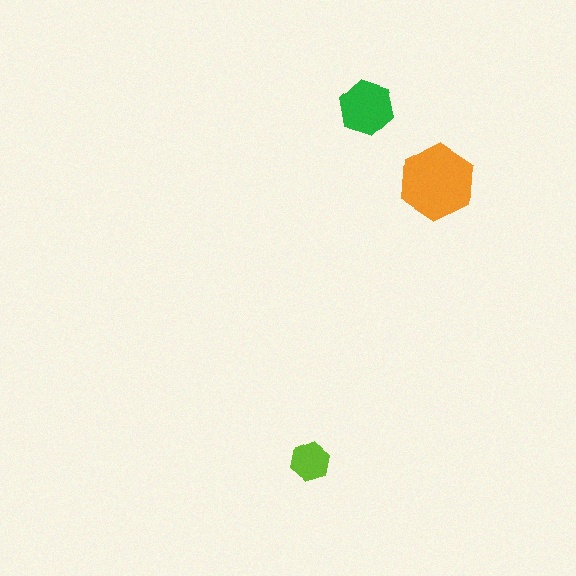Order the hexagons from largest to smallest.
the orange one, the green one, the lime one.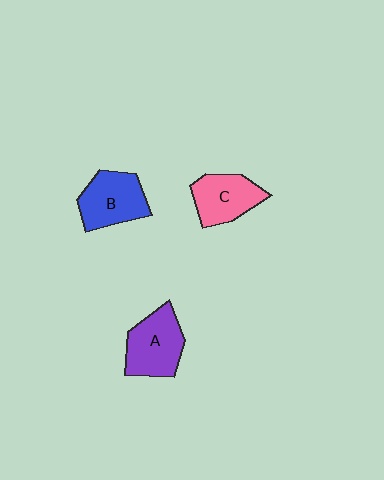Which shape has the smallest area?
Shape C (pink).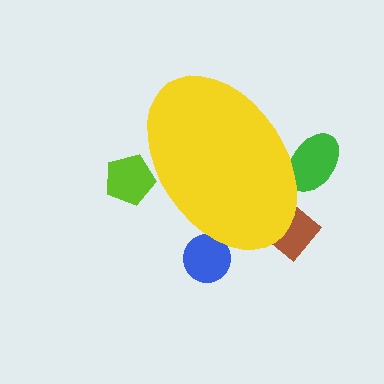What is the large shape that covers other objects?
A yellow ellipse.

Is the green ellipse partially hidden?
Yes, the green ellipse is partially hidden behind the yellow ellipse.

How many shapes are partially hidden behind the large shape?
4 shapes are partially hidden.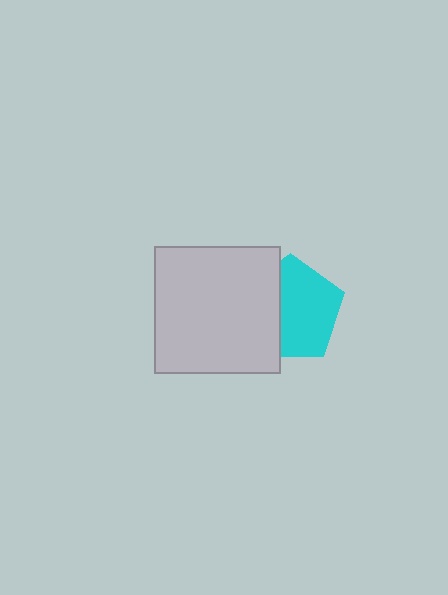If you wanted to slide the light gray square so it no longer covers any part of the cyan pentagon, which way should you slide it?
Slide it left — that is the most direct way to separate the two shapes.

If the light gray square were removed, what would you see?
You would see the complete cyan pentagon.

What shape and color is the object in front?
The object in front is a light gray square.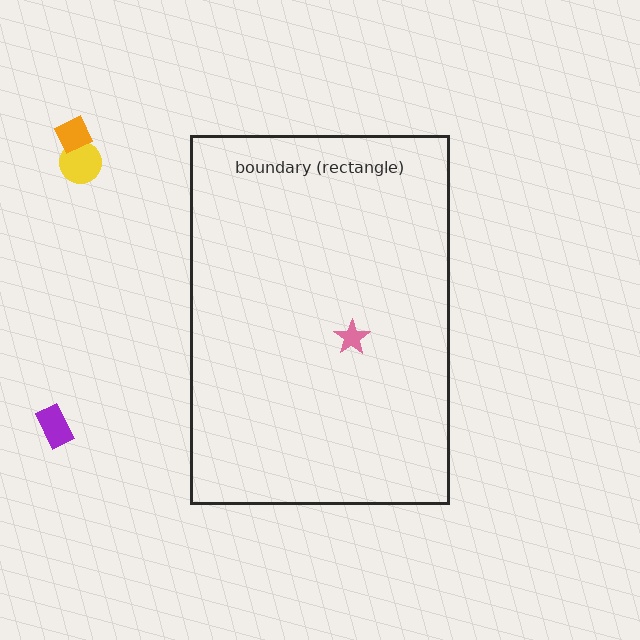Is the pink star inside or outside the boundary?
Inside.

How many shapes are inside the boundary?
1 inside, 3 outside.